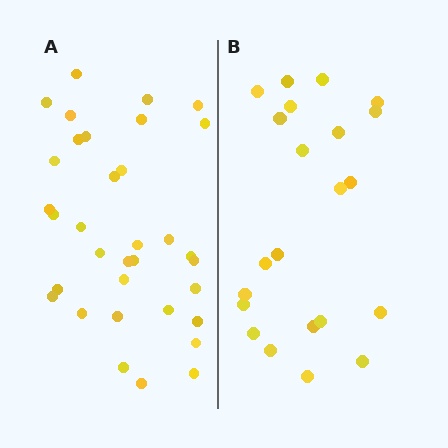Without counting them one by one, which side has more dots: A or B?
Region A (the left region) has more dots.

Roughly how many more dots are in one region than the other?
Region A has roughly 12 or so more dots than region B.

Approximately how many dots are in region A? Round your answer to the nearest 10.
About 30 dots. (The exact count is 34, which rounds to 30.)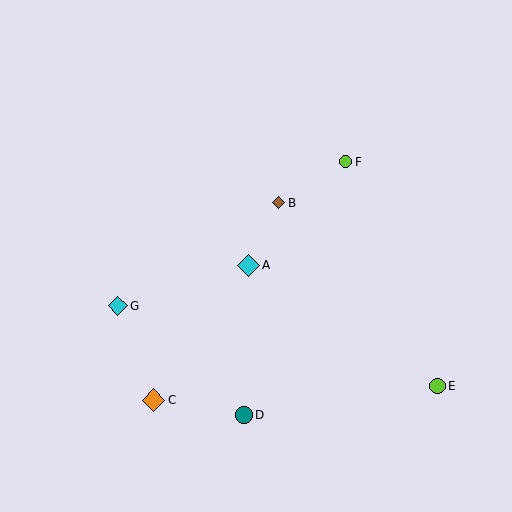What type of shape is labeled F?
Shape F is a lime circle.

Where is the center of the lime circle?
The center of the lime circle is at (346, 162).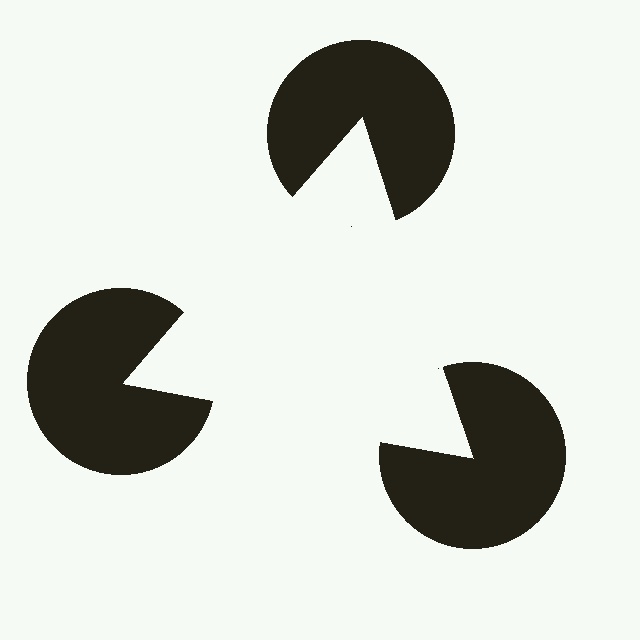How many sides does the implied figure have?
3 sides.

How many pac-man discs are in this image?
There are 3 — one at each vertex of the illusory triangle.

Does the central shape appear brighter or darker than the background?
It typically appears slightly brighter than the background, even though no actual brightness change is drawn.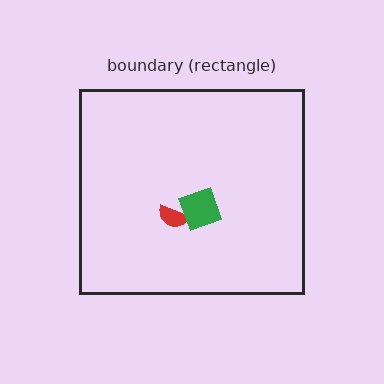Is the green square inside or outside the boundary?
Inside.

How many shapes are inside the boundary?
2 inside, 0 outside.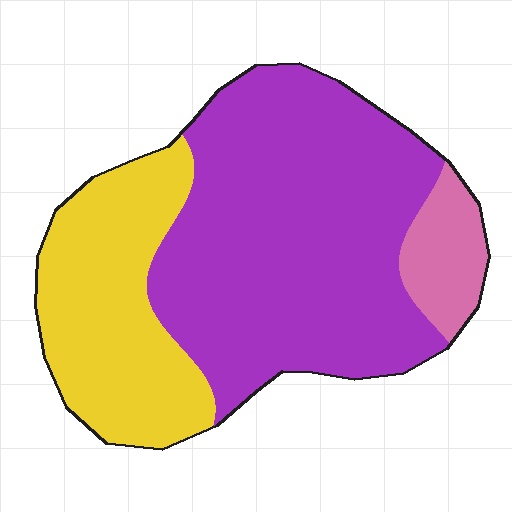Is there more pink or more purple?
Purple.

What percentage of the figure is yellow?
Yellow takes up between a sixth and a third of the figure.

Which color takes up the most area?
Purple, at roughly 60%.